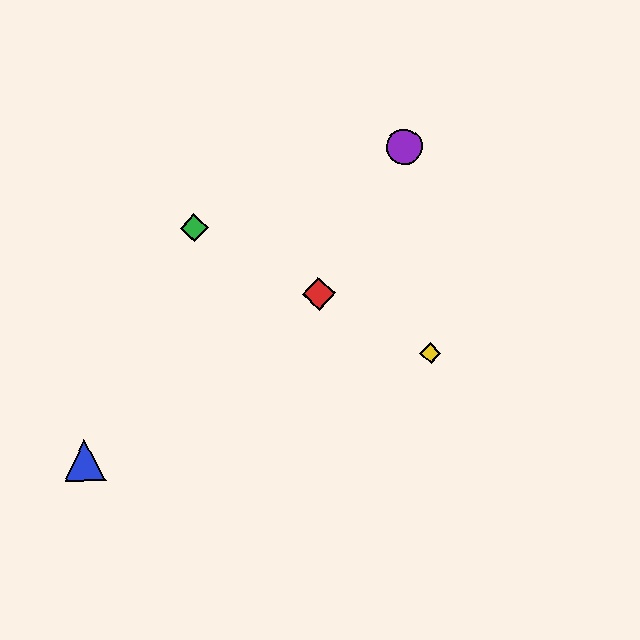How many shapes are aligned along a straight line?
3 shapes (the red diamond, the green diamond, the yellow diamond) are aligned along a straight line.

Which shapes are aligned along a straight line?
The red diamond, the green diamond, the yellow diamond are aligned along a straight line.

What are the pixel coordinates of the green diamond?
The green diamond is at (194, 228).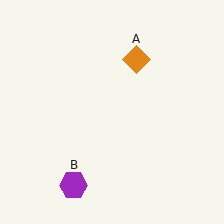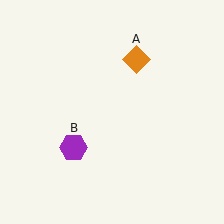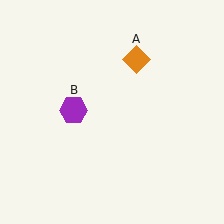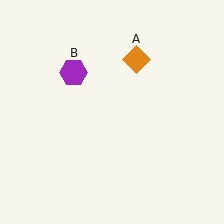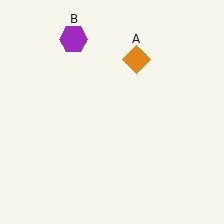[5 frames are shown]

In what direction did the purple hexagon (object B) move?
The purple hexagon (object B) moved up.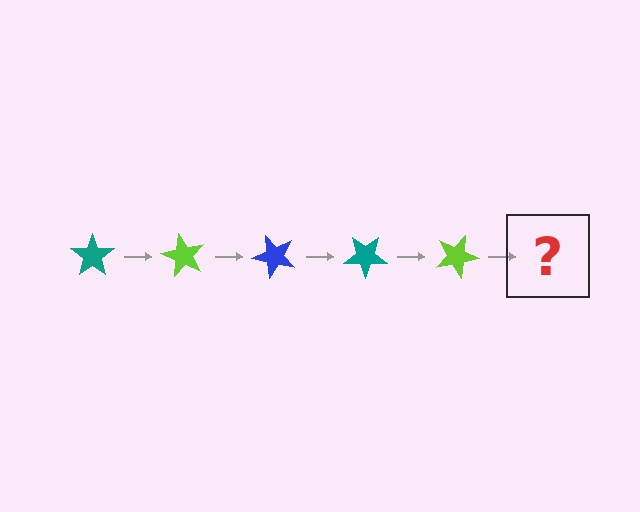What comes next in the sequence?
The next element should be a blue star, rotated 300 degrees from the start.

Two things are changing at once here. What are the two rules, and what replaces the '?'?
The two rules are that it rotates 60 degrees each step and the color cycles through teal, lime, and blue. The '?' should be a blue star, rotated 300 degrees from the start.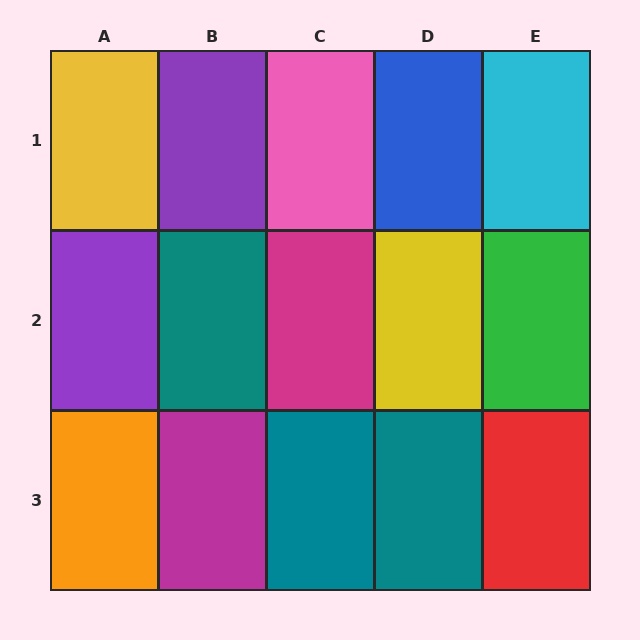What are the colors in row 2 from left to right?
Purple, teal, magenta, yellow, green.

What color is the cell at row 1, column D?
Blue.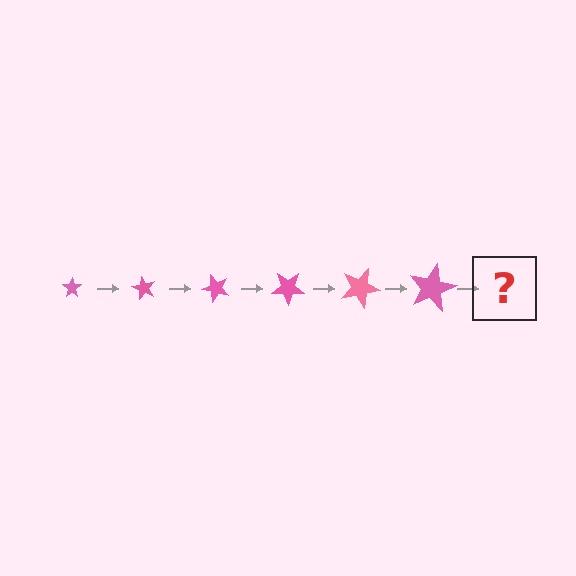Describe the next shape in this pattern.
It should be a star, larger than the previous one and rotated 360 degrees from the start.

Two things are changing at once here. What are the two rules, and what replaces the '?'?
The two rules are that the star grows larger each step and it rotates 60 degrees each step. The '?' should be a star, larger than the previous one and rotated 360 degrees from the start.